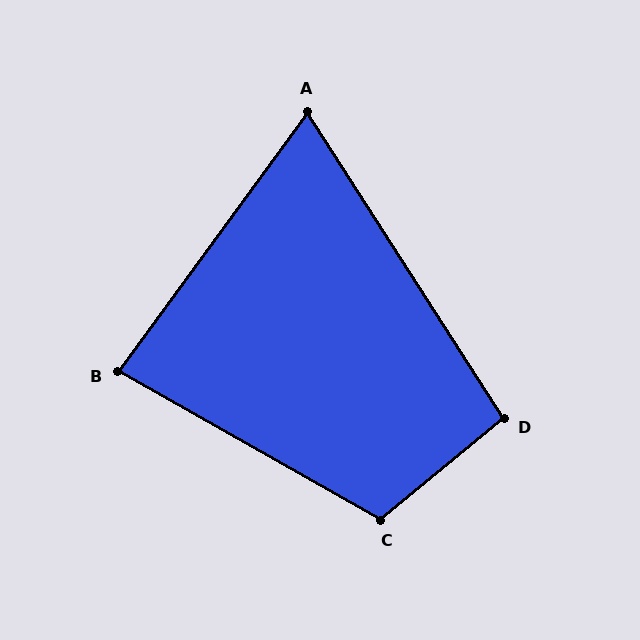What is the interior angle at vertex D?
Approximately 97 degrees (obtuse).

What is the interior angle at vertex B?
Approximately 83 degrees (acute).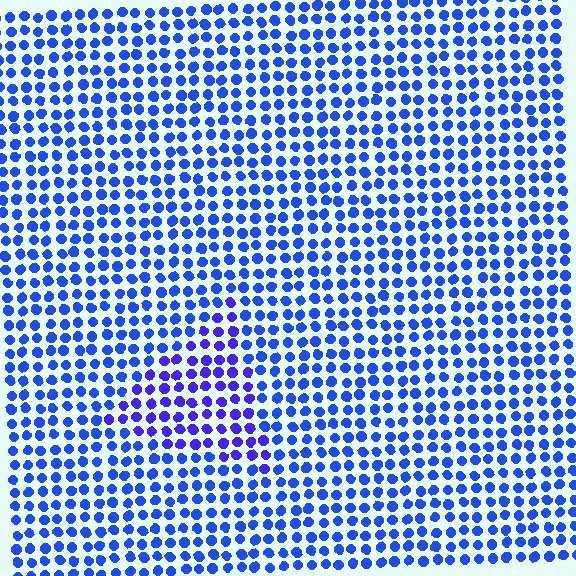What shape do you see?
I see a triangle.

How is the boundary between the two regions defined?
The boundary is defined purely by a slight shift in hue (about 25 degrees). Spacing, size, and orientation are identical on both sides.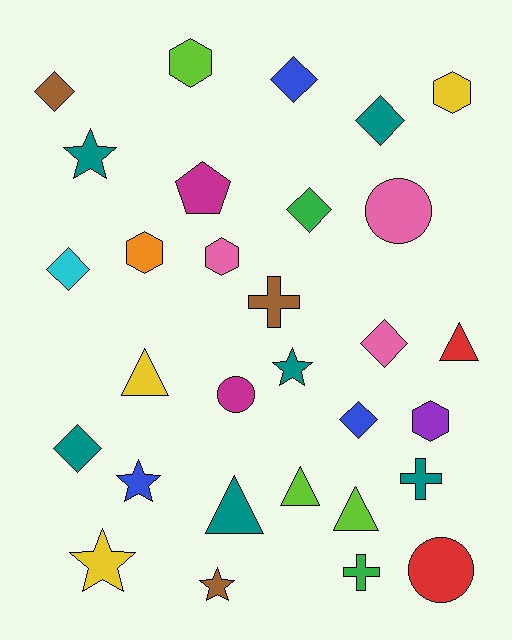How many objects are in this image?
There are 30 objects.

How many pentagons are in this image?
There is 1 pentagon.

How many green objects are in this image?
There are 2 green objects.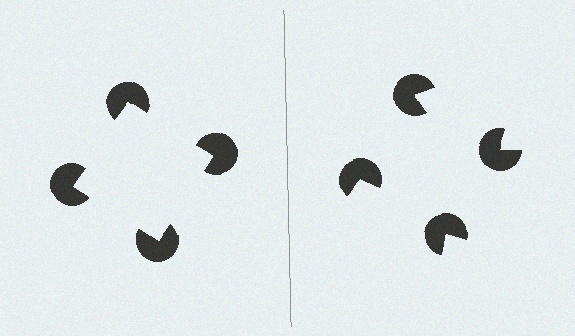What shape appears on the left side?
An illusory square.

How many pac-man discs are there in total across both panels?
8 — 4 on each side.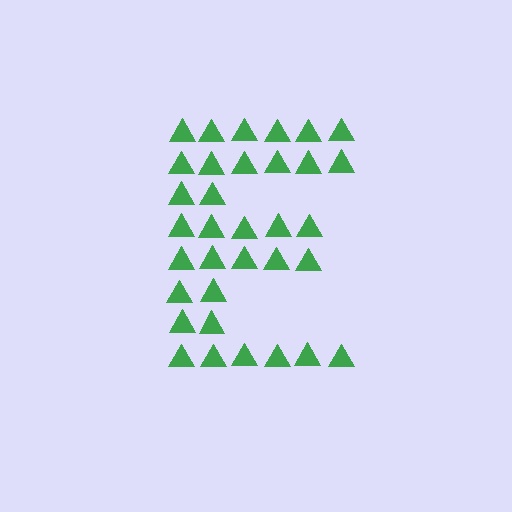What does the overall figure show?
The overall figure shows the letter E.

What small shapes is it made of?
It is made of small triangles.